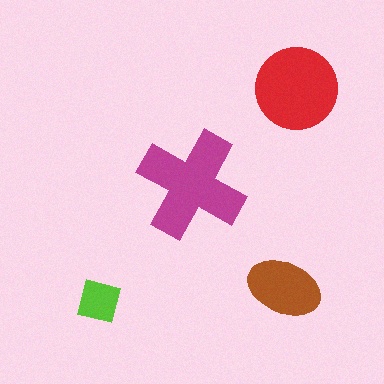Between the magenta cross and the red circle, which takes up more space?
The magenta cross.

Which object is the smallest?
The lime square.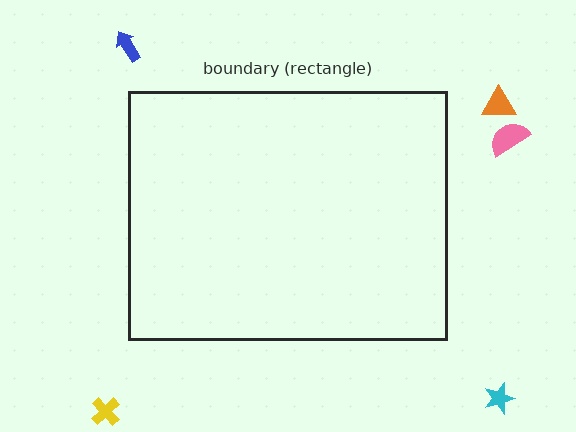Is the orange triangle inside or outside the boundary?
Outside.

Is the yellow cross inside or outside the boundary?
Outside.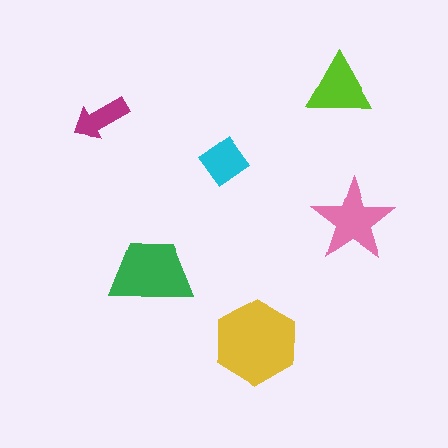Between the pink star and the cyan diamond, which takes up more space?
The pink star.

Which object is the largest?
The yellow hexagon.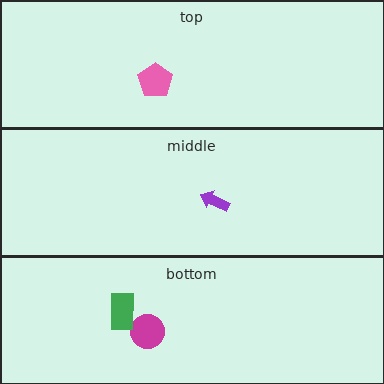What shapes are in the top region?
The pink pentagon.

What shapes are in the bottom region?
The magenta circle, the green rectangle.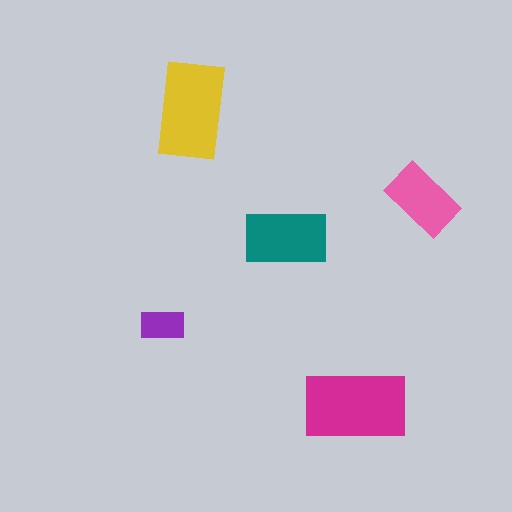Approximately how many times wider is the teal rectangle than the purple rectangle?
About 2 times wider.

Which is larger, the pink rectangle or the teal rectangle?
The teal one.